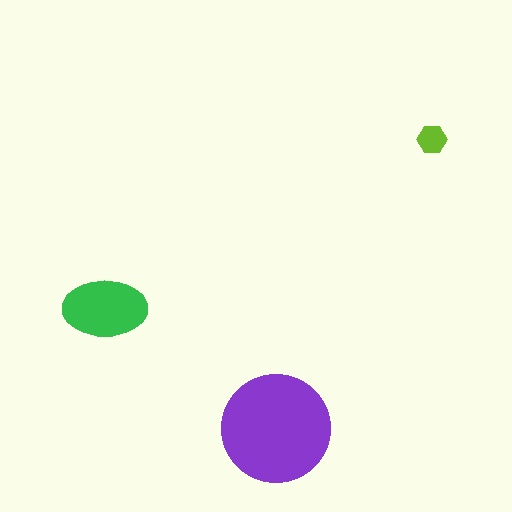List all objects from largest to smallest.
The purple circle, the green ellipse, the lime hexagon.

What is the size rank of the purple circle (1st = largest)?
1st.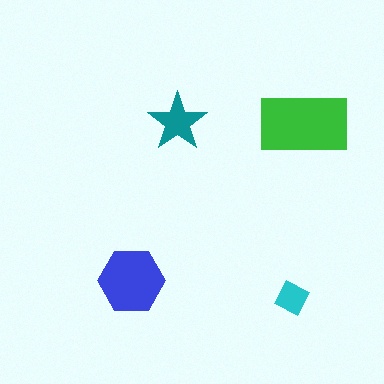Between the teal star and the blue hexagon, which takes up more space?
The blue hexagon.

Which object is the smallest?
The cyan diamond.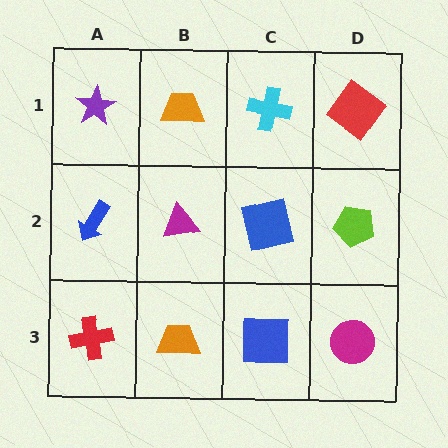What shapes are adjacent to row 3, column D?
A lime pentagon (row 2, column D), a blue square (row 3, column C).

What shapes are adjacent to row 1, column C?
A blue square (row 2, column C), an orange trapezoid (row 1, column B), a red diamond (row 1, column D).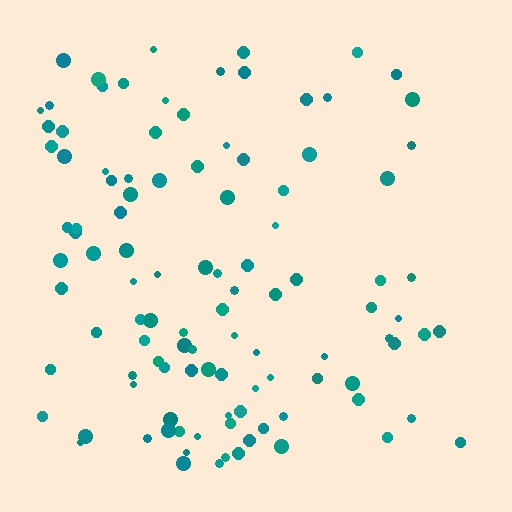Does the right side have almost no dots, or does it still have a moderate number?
Still a moderate number, just noticeably fewer than the left.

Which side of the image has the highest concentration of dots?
The left.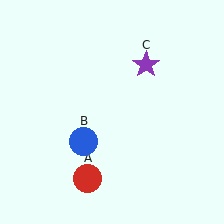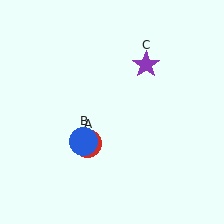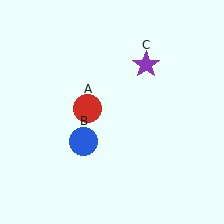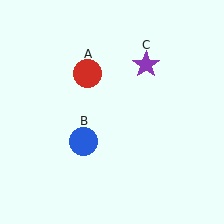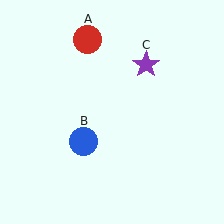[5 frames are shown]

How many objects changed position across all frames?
1 object changed position: red circle (object A).